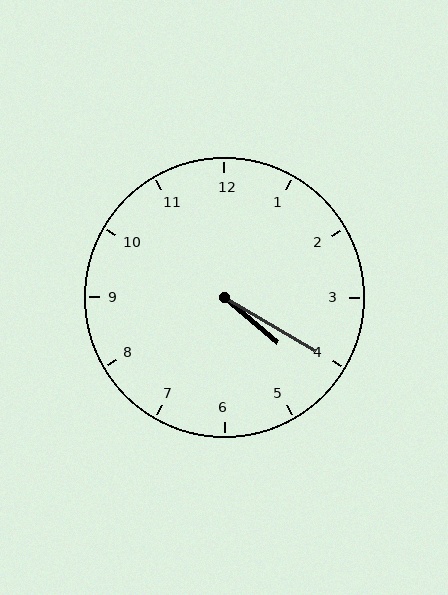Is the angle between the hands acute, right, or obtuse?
It is acute.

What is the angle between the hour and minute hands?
Approximately 10 degrees.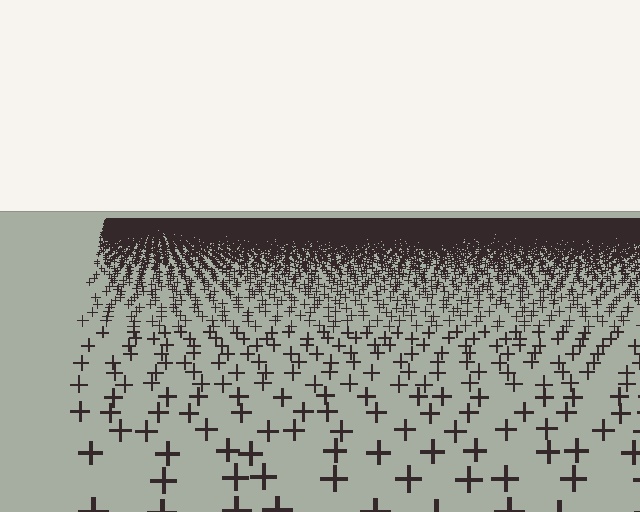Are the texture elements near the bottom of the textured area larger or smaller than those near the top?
Larger. Near the bottom, elements are closer to the viewer and appear at a bigger on-screen size.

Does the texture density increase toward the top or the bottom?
Density increases toward the top.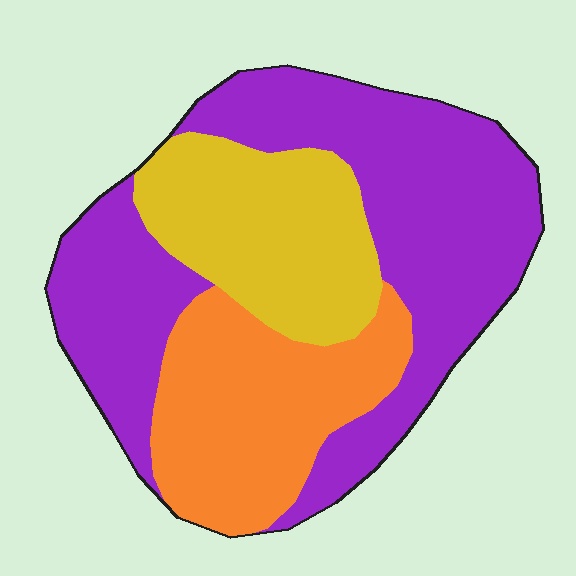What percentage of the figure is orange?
Orange takes up between a quarter and a half of the figure.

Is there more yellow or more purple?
Purple.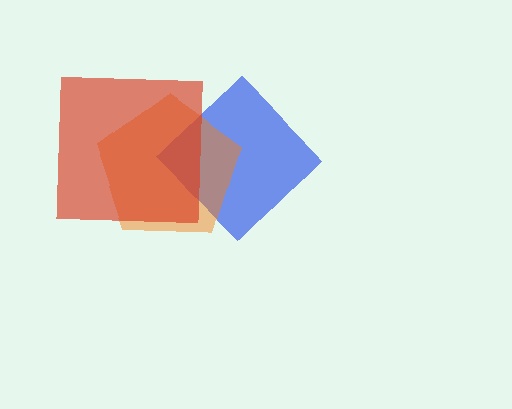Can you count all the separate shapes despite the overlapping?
Yes, there are 3 separate shapes.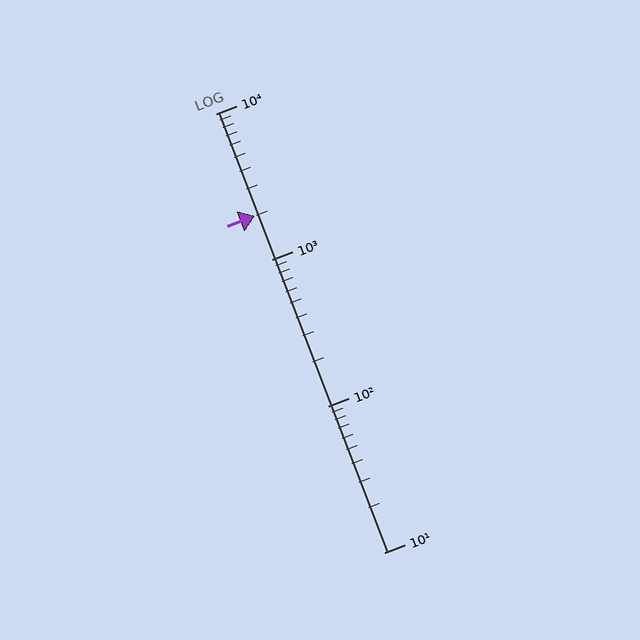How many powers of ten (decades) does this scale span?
The scale spans 3 decades, from 10 to 10000.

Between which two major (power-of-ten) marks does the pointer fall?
The pointer is between 1000 and 10000.